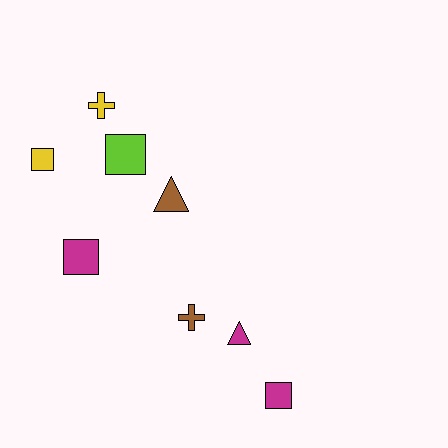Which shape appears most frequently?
Square, with 4 objects.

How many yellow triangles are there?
There are no yellow triangles.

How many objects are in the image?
There are 8 objects.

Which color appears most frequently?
Magenta, with 3 objects.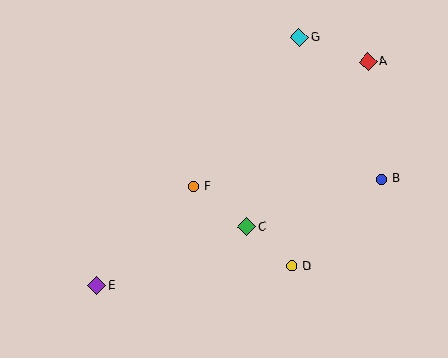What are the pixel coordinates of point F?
Point F is at (194, 186).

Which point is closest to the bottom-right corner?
Point D is closest to the bottom-right corner.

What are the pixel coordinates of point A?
Point A is at (368, 61).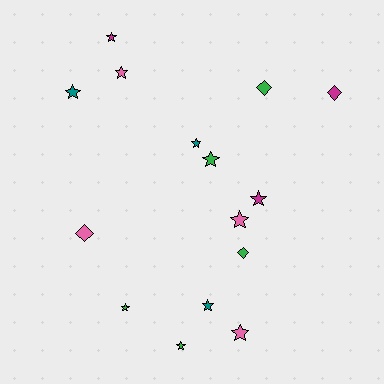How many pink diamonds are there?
There is 1 pink diamond.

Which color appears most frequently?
Green, with 5 objects.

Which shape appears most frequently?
Star, with 11 objects.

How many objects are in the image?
There are 15 objects.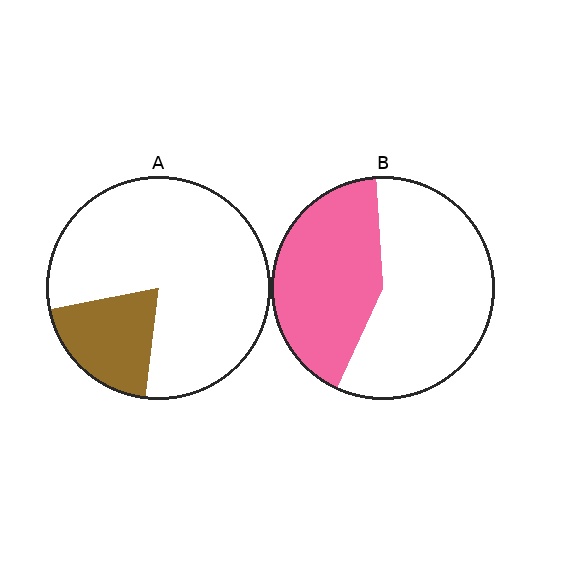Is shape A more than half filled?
No.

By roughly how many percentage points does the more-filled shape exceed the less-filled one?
By roughly 20 percentage points (B over A).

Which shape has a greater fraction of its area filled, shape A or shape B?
Shape B.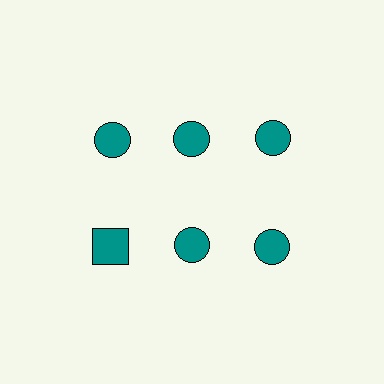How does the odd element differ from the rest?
It has a different shape: square instead of circle.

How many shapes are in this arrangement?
There are 6 shapes arranged in a grid pattern.